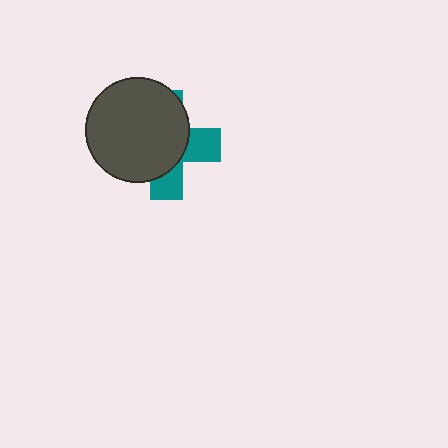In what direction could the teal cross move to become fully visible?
The teal cross could move toward the lower-right. That would shift it out from behind the dark gray circle entirely.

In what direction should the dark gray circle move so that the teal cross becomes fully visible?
The dark gray circle should move toward the upper-left. That is the shortest direction to clear the overlap and leave the teal cross fully visible.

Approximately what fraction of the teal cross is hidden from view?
Roughly 66% of the teal cross is hidden behind the dark gray circle.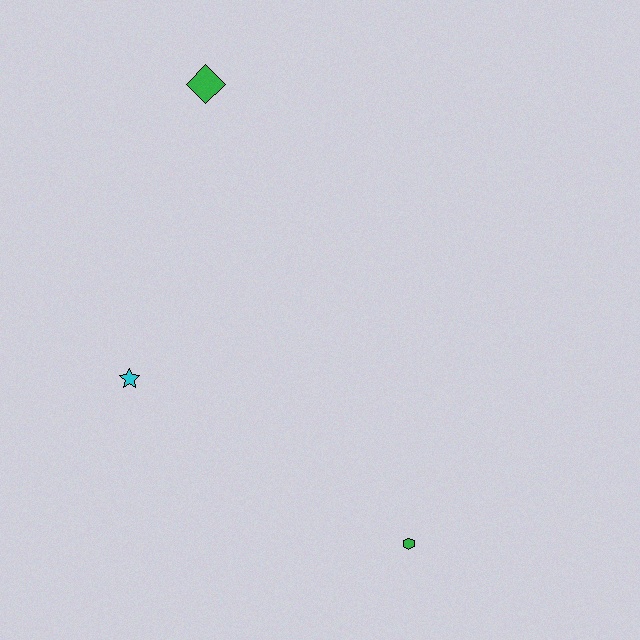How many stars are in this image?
There is 1 star.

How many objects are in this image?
There are 3 objects.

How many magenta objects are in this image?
There are no magenta objects.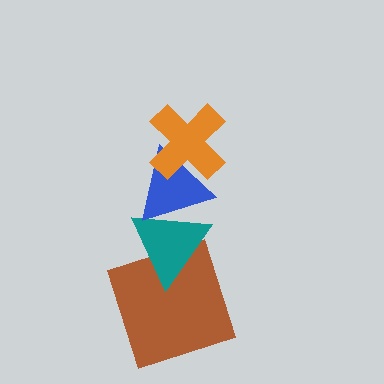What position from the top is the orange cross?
The orange cross is 1st from the top.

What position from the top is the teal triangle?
The teal triangle is 3rd from the top.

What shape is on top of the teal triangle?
The blue triangle is on top of the teal triangle.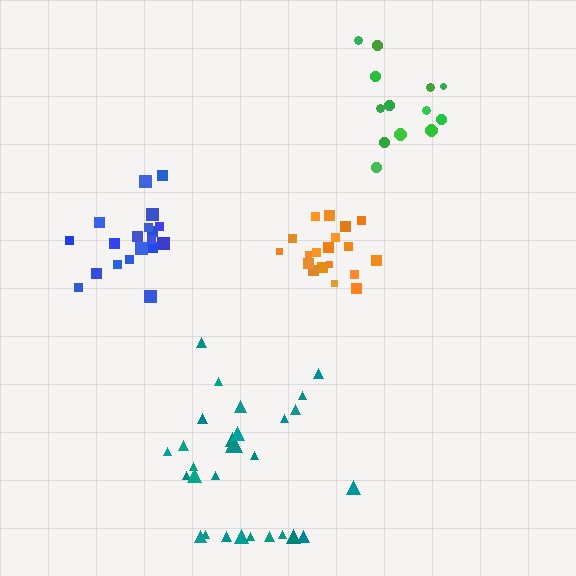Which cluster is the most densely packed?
Orange.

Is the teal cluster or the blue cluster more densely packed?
Blue.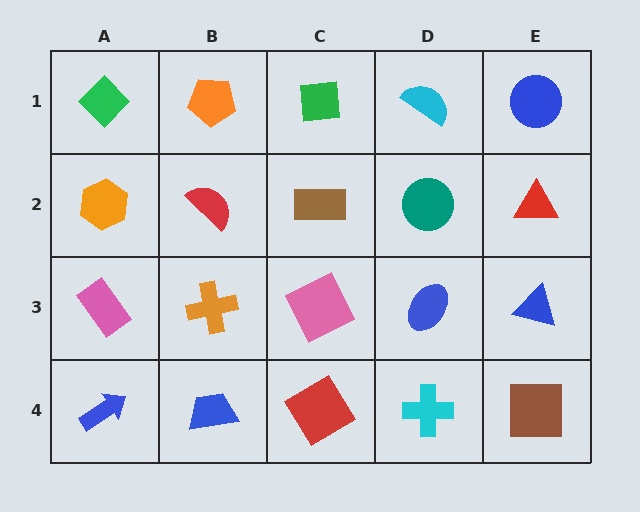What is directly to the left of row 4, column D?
A red diamond.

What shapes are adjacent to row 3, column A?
An orange hexagon (row 2, column A), a blue arrow (row 4, column A), an orange cross (row 3, column B).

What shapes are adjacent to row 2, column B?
An orange pentagon (row 1, column B), an orange cross (row 3, column B), an orange hexagon (row 2, column A), a brown rectangle (row 2, column C).